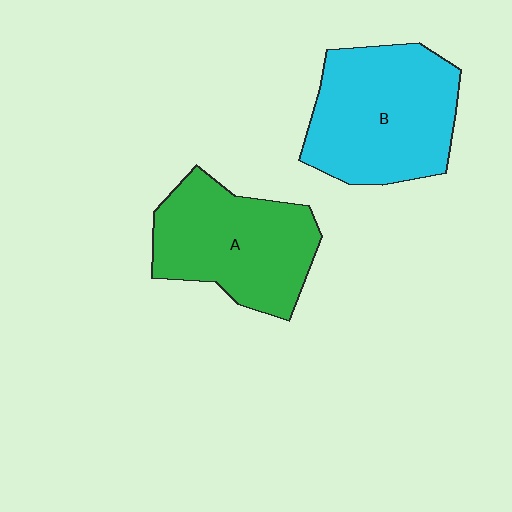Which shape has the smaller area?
Shape A (green).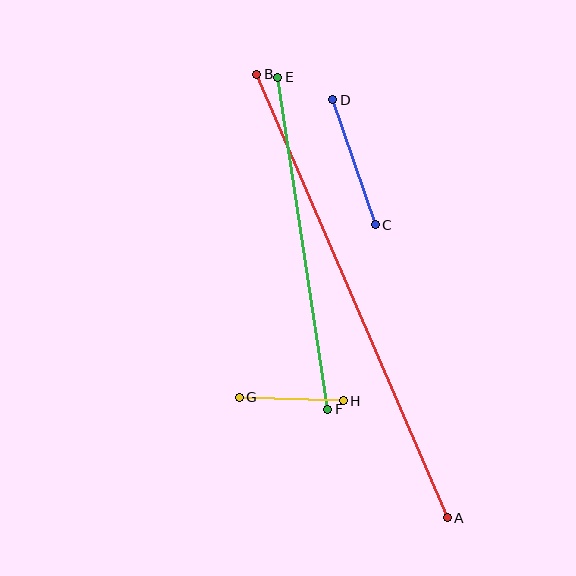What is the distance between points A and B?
The distance is approximately 483 pixels.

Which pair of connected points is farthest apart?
Points A and B are farthest apart.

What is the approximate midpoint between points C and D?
The midpoint is at approximately (354, 162) pixels.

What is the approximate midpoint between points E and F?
The midpoint is at approximately (303, 243) pixels.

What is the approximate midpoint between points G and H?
The midpoint is at approximately (291, 399) pixels.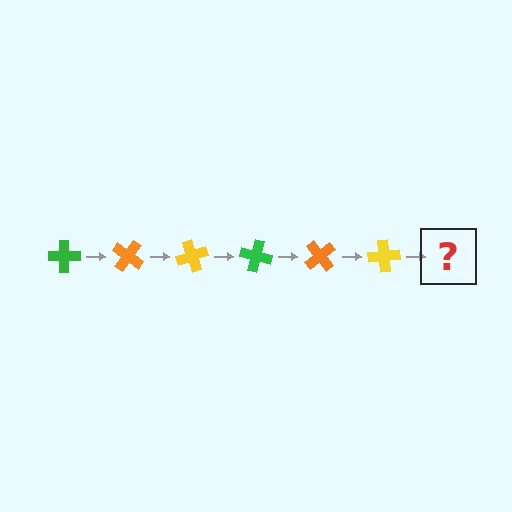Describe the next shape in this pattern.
It should be a green cross, rotated 210 degrees from the start.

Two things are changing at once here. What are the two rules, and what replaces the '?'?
The two rules are that it rotates 35 degrees each step and the color cycles through green, orange, and yellow. The '?' should be a green cross, rotated 210 degrees from the start.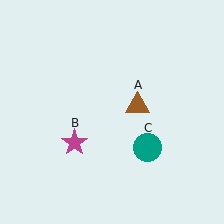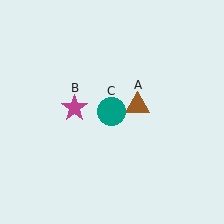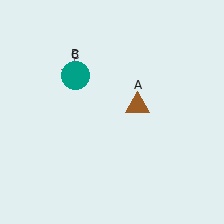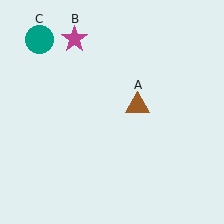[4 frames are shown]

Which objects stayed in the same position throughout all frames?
Brown triangle (object A) remained stationary.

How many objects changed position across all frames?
2 objects changed position: magenta star (object B), teal circle (object C).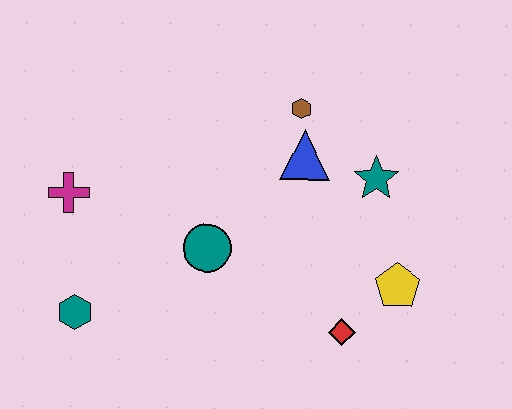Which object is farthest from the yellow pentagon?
The magenta cross is farthest from the yellow pentagon.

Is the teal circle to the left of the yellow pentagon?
Yes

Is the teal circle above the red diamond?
Yes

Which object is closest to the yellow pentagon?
The red diamond is closest to the yellow pentagon.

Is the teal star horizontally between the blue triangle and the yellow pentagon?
Yes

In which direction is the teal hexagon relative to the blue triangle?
The teal hexagon is to the left of the blue triangle.